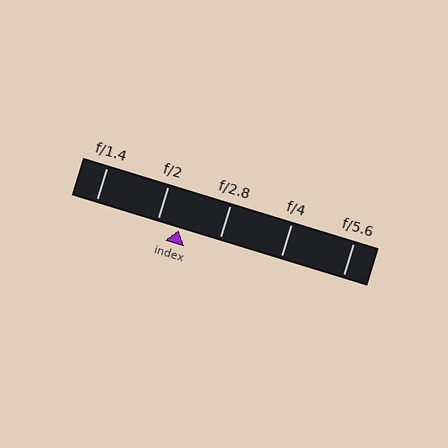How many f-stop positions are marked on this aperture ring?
There are 5 f-stop positions marked.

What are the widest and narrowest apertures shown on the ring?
The widest aperture shown is f/1.4 and the narrowest is f/5.6.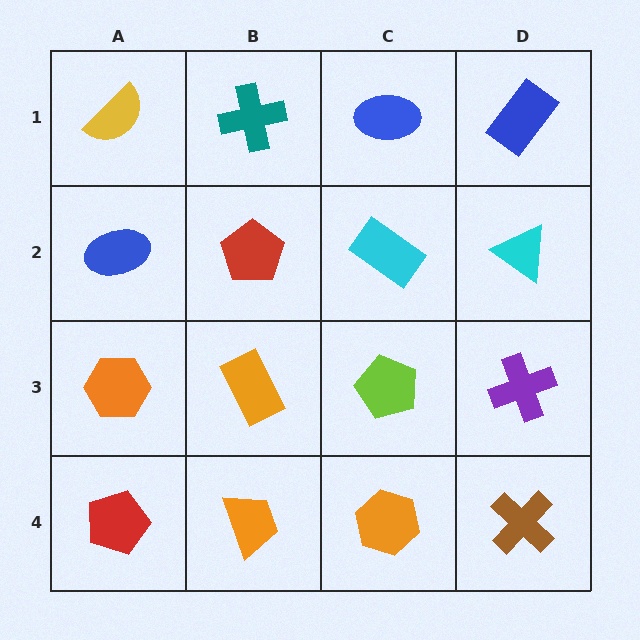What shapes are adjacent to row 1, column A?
A blue ellipse (row 2, column A), a teal cross (row 1, column B).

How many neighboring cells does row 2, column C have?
4.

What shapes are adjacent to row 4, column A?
An orange hexagon (row 3, column A), an orange trapezoid (row 4, column B).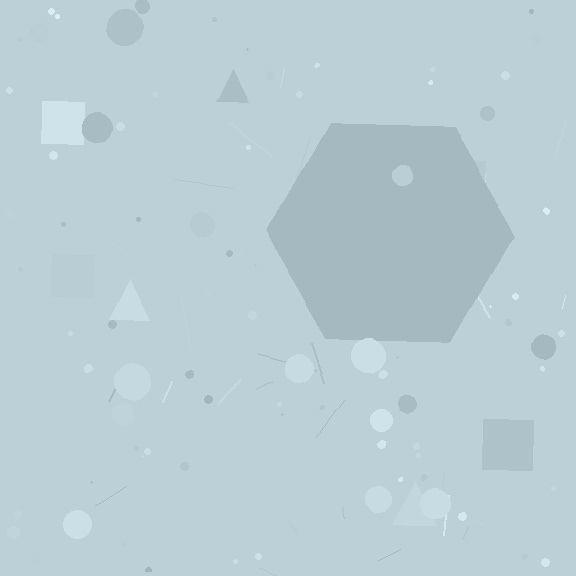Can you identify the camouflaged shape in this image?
The camouflaged shape is a hexagon.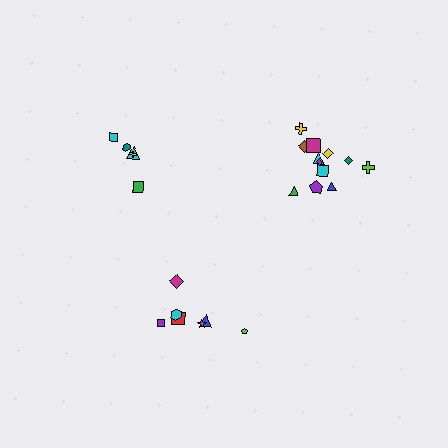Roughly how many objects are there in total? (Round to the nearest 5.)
Roughly 25 objects in total.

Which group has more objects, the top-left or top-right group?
The top-right group.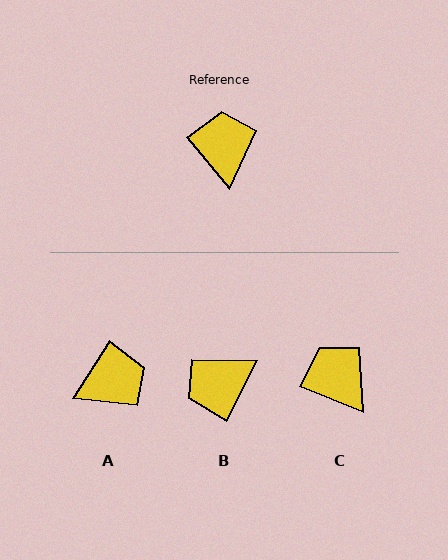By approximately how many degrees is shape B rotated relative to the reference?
Approximately 114 degrees counter-clockwise.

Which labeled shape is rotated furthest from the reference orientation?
B, about 114 degrees away.